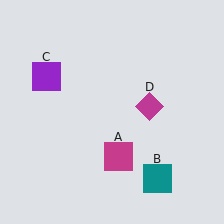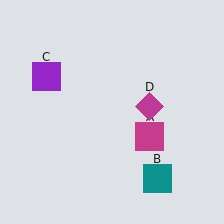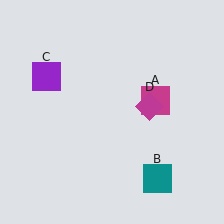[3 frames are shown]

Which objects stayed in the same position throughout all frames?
Teal square (object B) and purple square (object C) and magenta diamond (object D) remained stationary.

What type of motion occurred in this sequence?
The magenta square (object A) rotated counterclockwise around the center of the scene.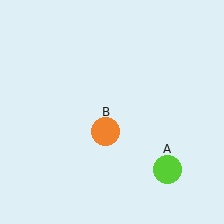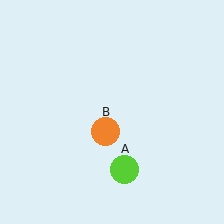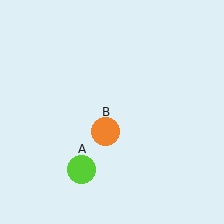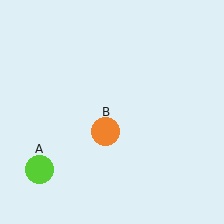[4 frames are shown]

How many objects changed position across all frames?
1 object changed position: lime circle (object A).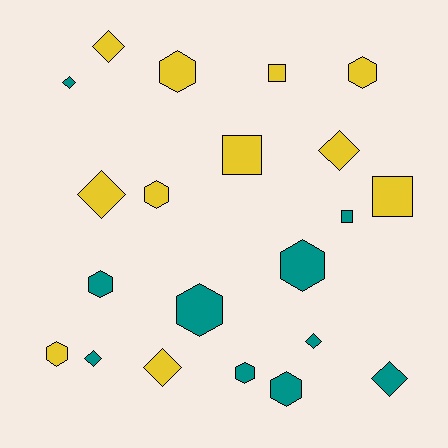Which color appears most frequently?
Yellow, with 11 objects.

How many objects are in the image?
There are 21 objects.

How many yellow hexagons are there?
There are 4 yellow hexagons.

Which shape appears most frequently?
Hexagon, with 9 objects.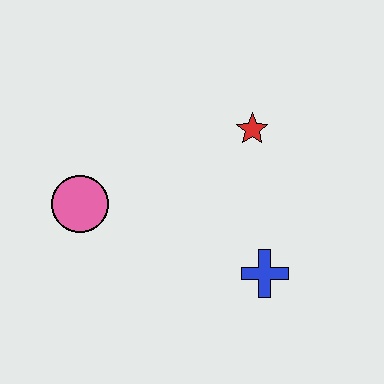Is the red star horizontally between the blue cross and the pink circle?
Yes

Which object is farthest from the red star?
The pink circle is farthest from the red star.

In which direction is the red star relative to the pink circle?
The red star is to the right of the pink circle.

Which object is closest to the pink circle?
The red star is closest to the pink circle.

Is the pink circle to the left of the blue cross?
Yes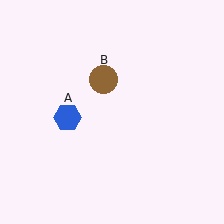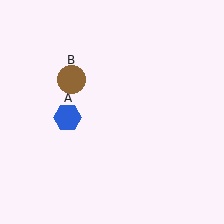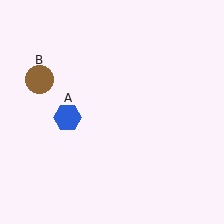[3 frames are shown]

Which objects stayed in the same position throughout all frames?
Blue hexagon (object A) remained stationary.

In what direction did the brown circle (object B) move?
The brown circle (object B) moved left.